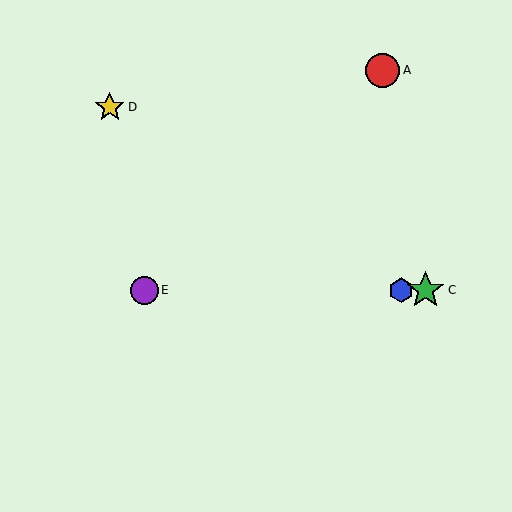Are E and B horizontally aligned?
Yes, both are at y≈290.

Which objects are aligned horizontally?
Objects B, C, E are aligned horizontally.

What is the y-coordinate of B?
Object B is at y≈290.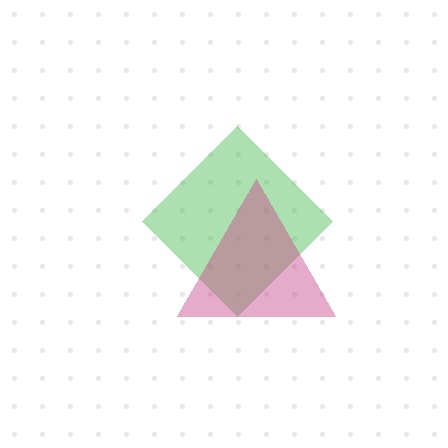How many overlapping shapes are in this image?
There are 2 overlapping shapes in the image.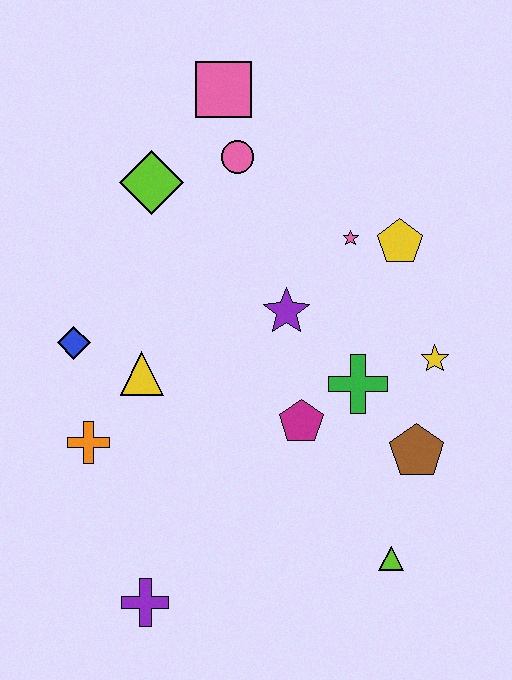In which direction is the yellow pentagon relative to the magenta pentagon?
The yellow pentagon is above the magenta pentagon.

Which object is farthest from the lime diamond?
The lime triangle is farthest from the lime diamond.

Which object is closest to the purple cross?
The orange cross is closest to the purple cross.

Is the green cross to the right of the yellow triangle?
Yes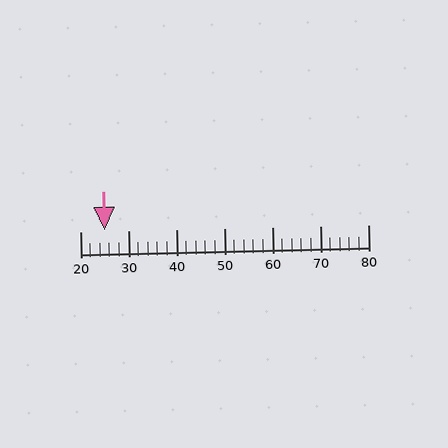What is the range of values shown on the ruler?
The ruler shows values from 20 to 80.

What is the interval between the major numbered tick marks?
The major tick marks are spaced 10 units apart.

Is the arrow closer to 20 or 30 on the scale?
The arrow is closer to 30.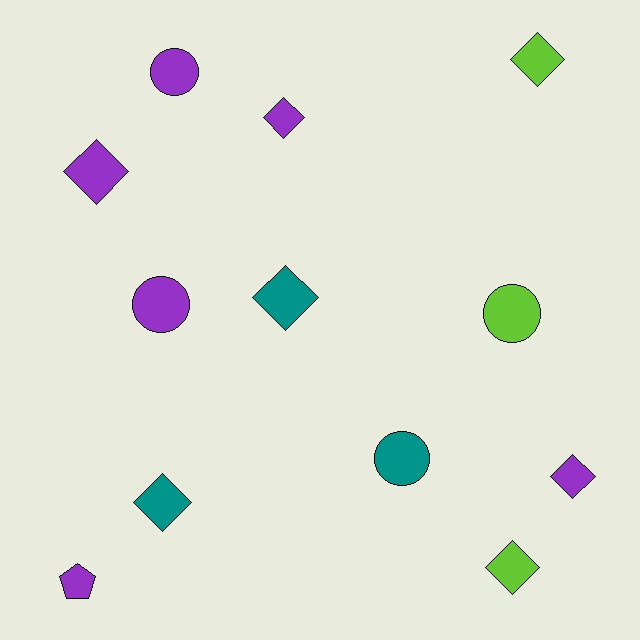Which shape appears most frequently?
Diamond, with 7 objects.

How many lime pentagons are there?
There are no lime pentagons.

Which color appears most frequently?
Purple, with 6 objects.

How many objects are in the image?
There are 12 objects.